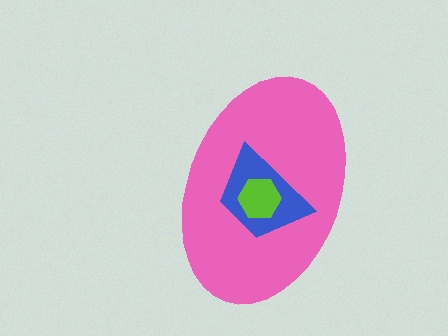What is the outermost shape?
The pink ellipse.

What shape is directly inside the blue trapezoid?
The lime hexagon.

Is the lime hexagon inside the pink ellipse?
Yes.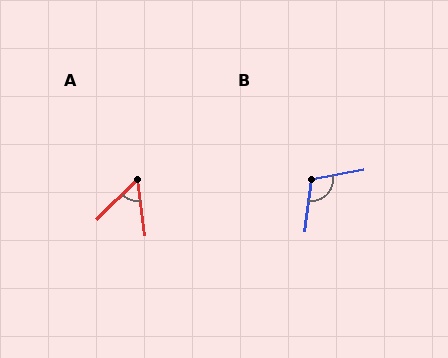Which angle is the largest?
B, at approximately 108 degrees.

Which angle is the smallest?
A, at approximately 53 degrees.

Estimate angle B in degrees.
Approximately 108 degrees.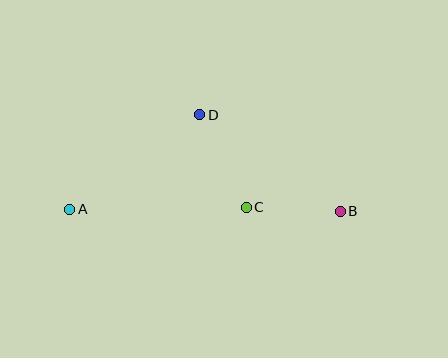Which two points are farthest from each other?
Points A and B are farthest from each other.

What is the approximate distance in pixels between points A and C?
The distance between A and C is approximately 176 pixels.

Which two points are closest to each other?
Points B and C are closest to each other.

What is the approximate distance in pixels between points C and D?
The distance between C and D is approximately 104 pixels.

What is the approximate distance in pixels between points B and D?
The distance between B and D is approximately 171 pixels.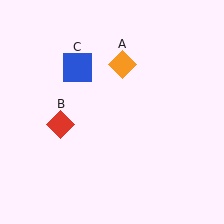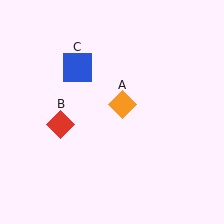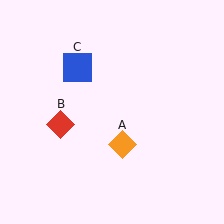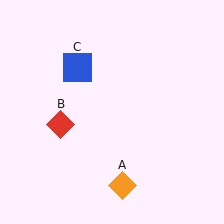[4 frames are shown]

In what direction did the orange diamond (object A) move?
The orange diamond (object A) moved down.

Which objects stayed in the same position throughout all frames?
Red diamond (object B) and blue square (object C) remained stationary.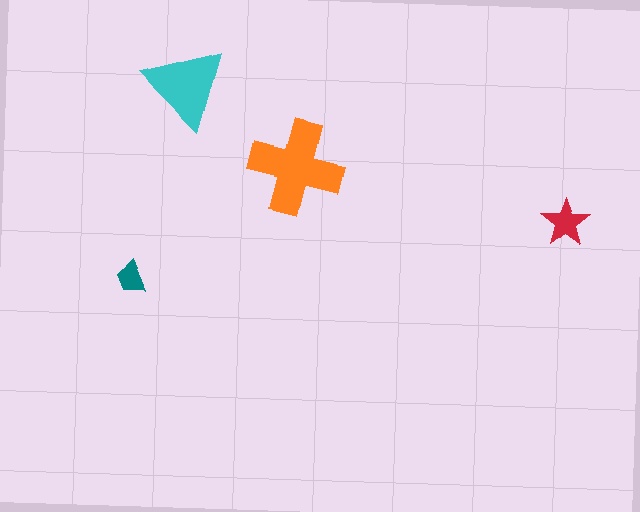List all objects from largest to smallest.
The orange cross, the cyan triangle, the red star, the teal trapezoid.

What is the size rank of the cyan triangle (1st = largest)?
2nd.